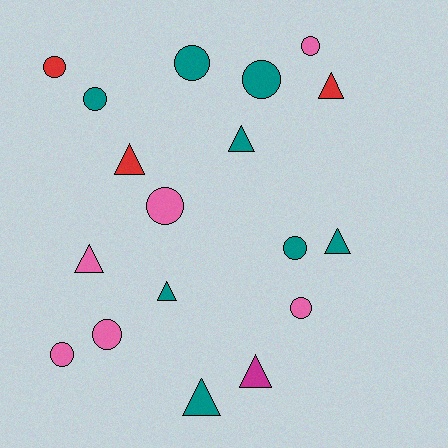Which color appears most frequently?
Teal, with 8 objects.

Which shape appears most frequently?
Circle, with 10 objects.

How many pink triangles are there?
There is 1 pink triangle.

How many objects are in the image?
There are 18 objects.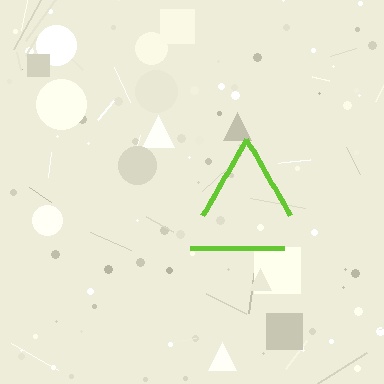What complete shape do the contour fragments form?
The contour fragments form a triangle.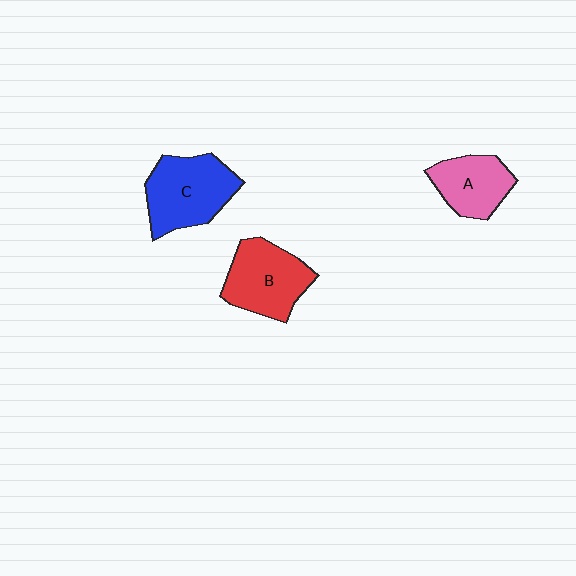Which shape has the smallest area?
Shape A (pink).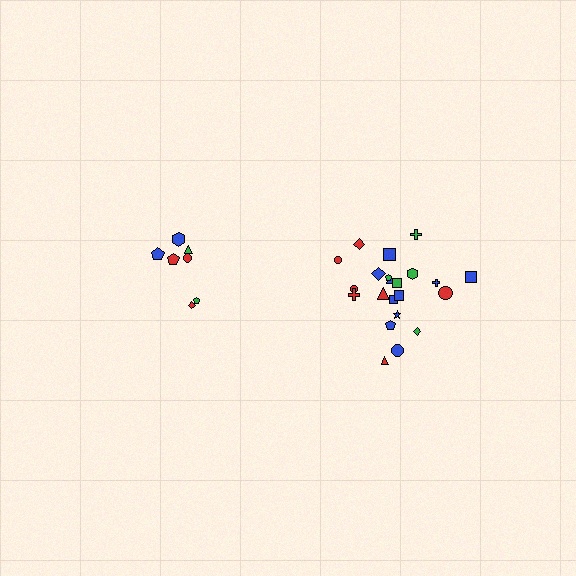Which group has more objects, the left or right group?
The right group.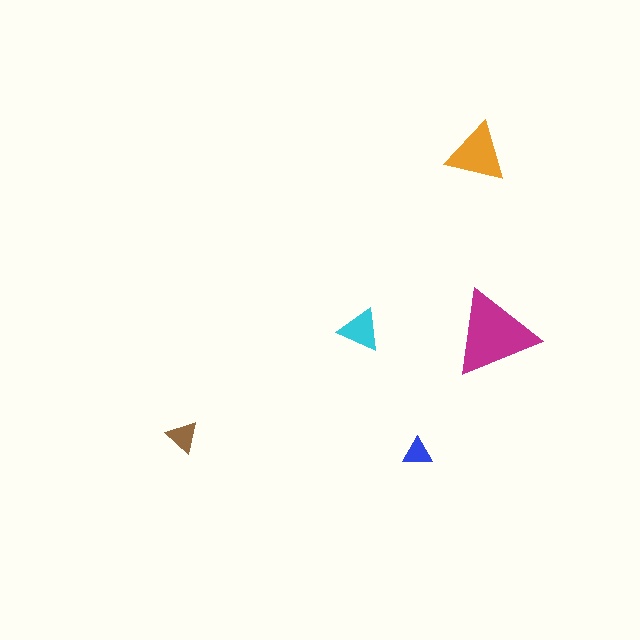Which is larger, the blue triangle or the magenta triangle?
The magenta one.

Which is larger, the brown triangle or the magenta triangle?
The magenta one.